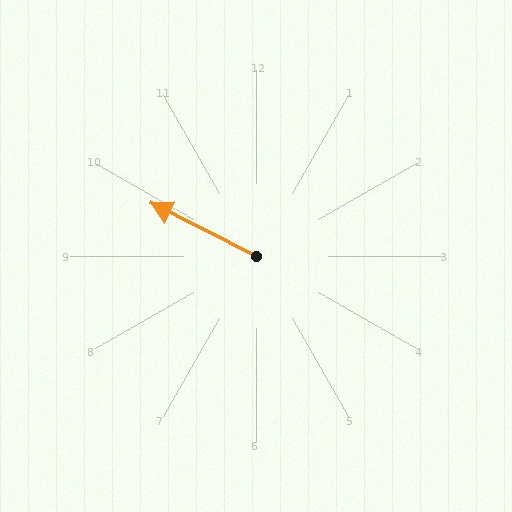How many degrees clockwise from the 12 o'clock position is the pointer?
Approximately 297 degrees.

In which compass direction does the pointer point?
Northwest.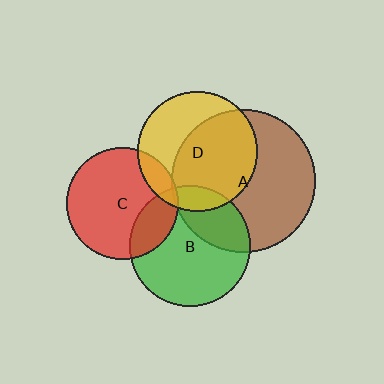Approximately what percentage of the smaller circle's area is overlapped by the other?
Approximately 5%.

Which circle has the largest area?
Circle A (brown).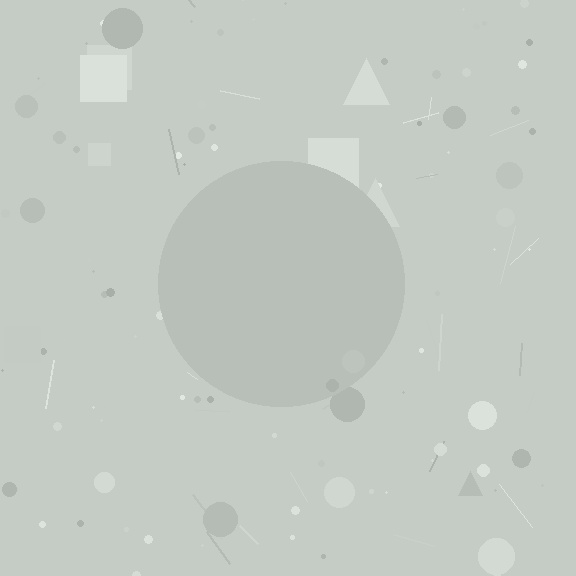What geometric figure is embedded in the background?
A circle is embedded in the background.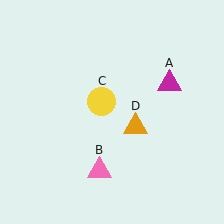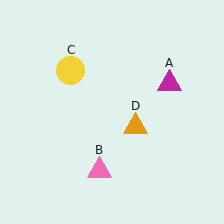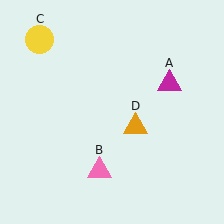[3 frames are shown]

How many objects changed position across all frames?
1 object changed position: yellow circle (object C).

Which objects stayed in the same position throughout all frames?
Magenta triangle (object A) and pink triangle (object B) and orange triangle (object D) remained stationary.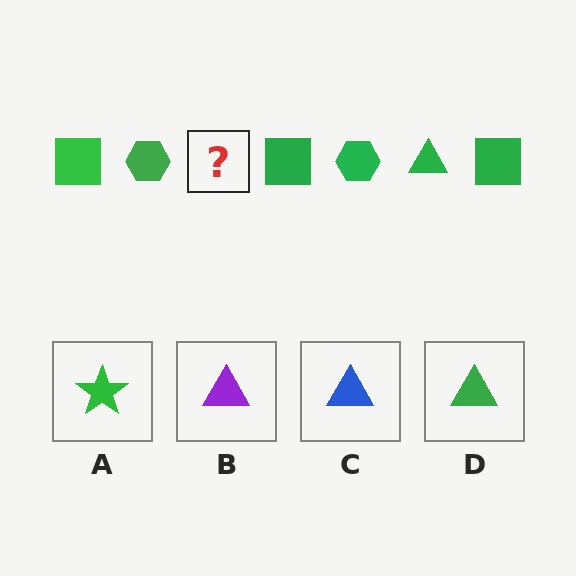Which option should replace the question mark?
Option D.